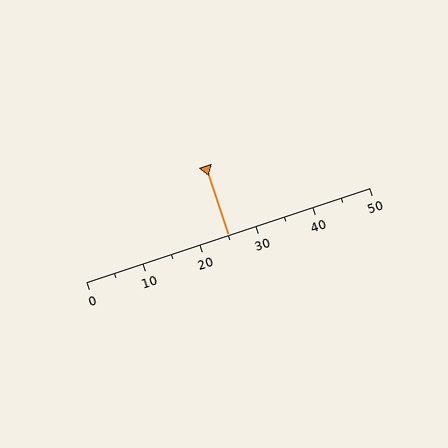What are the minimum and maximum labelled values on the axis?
The axis runs from 0 to 50.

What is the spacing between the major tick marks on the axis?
The major ticks are spaced 10 apart.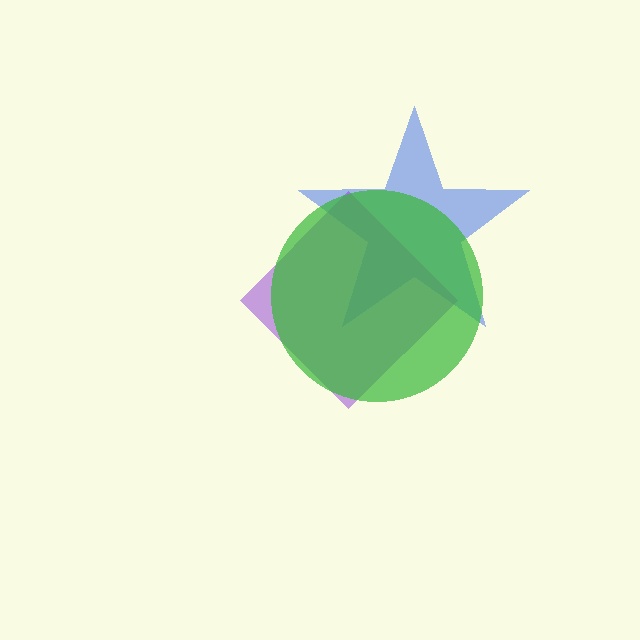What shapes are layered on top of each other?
The layered shapes are: a blue star, a purple diamond, a green circle.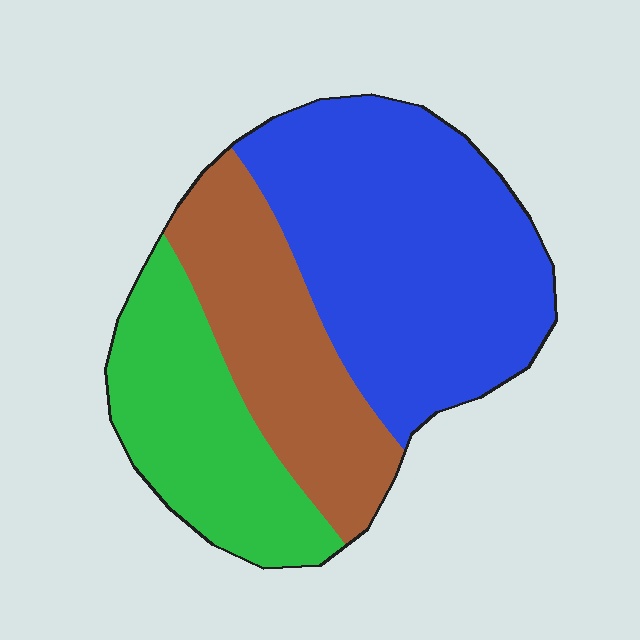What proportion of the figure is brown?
Brown takes up about one quarter (1/4) of the figure.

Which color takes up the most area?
Blue, at roughly 50%.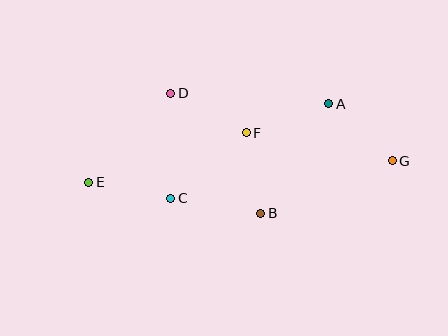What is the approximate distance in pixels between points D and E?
The distance between D and E is approximately 121 pixels.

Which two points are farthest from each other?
Points E and G are farthest from each other.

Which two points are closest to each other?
Points B and F are closest to each other.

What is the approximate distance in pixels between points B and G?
The distance between B and G is approximately 142 pixels.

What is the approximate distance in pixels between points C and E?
The distance between C and E is approximately 83 pixels.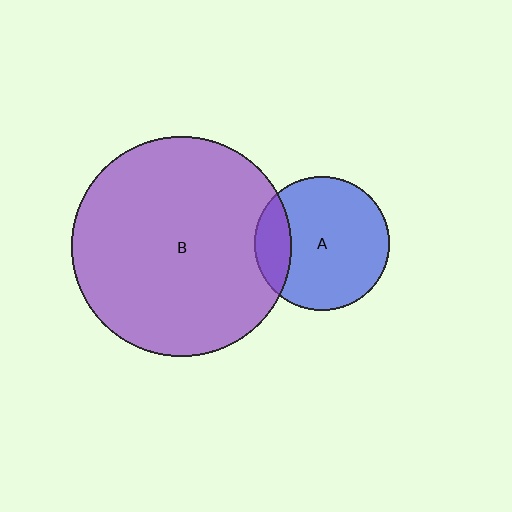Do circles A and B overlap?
Yes.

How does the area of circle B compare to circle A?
Approximately 2.7 times.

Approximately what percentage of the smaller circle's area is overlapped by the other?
Approximately 20%.